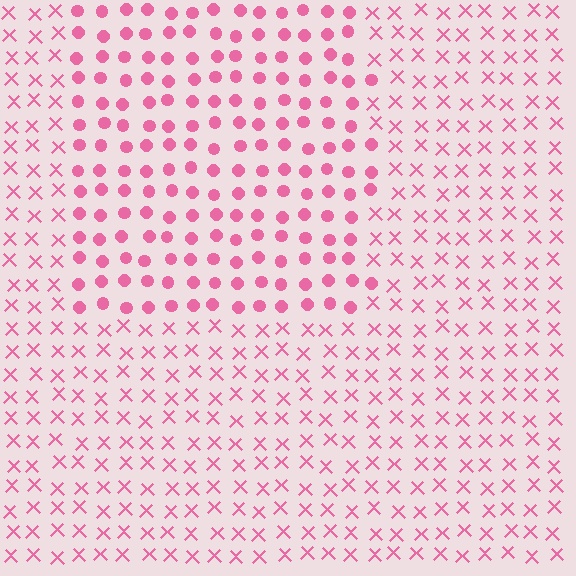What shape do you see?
I see a rectangle.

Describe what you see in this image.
The image is filled with small pink elements arranged in a uniform grid. A rectangle-shaped region contains circles, while the surrounding area contains X marks. The boundary is defined purely by the change in element shape.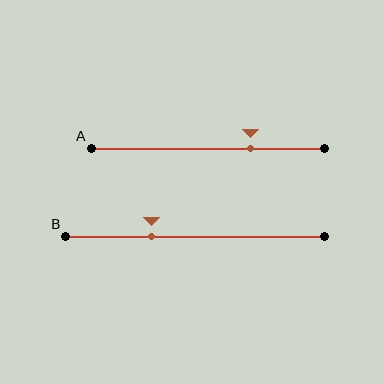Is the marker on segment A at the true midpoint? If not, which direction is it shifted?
No, the marker on segment A is shifted to the right by about 18% of the segment length.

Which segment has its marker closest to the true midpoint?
Segment B has its marker closest to the true midpoint.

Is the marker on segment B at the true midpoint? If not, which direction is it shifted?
No, the marker on segment B is shifted to the left by about 17% of the segment length.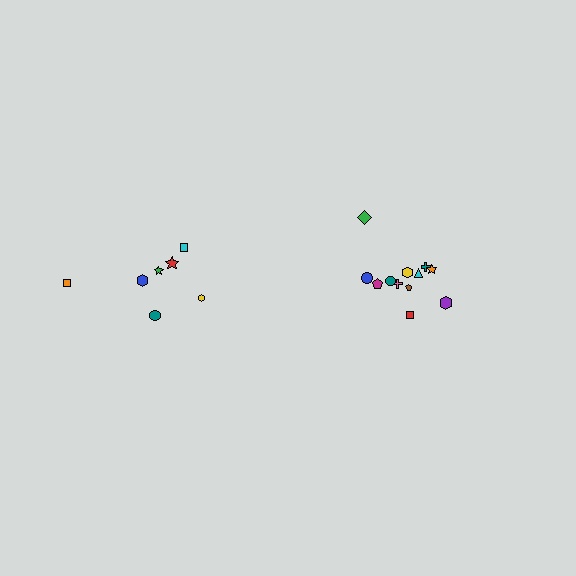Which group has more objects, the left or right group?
The right group.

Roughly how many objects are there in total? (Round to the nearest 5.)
Roughly 20 objects in total.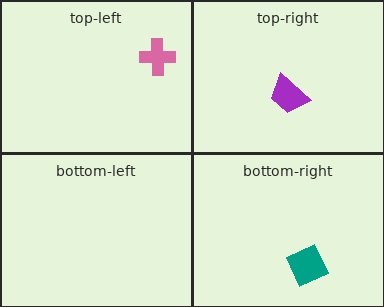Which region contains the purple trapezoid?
The top-right region.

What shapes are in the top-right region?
The purple trapezoid.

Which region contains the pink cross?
The top-left region.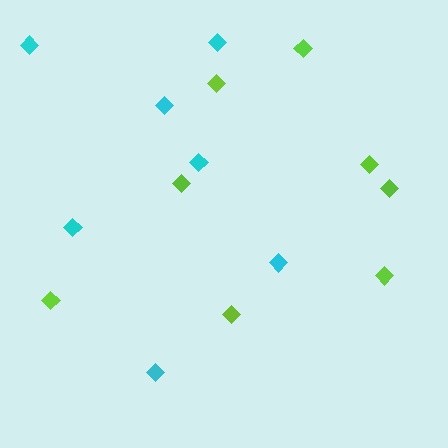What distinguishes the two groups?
There are 2 groups: one group of cyan diamonds (7) and one group of lime diamonds (8).